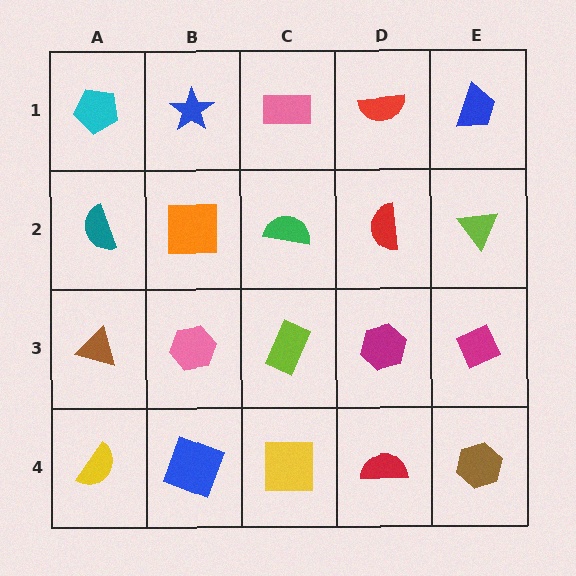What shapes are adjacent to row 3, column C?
A green semicircle (row 2, column C), a yellow square (row 4, column C), a pink hexagon (row 3, column B), a magenta hexagon (row 3, column D).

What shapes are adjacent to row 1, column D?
A red semicircle (row 2, column D), a pink rectangle (row 1, column C), a blue trapezoid (row 1, column E).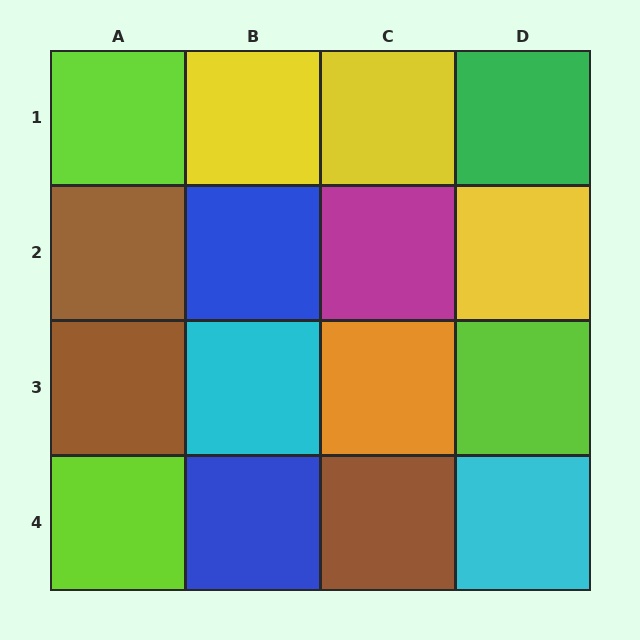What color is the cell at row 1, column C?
Yellow.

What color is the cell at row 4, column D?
Cyan.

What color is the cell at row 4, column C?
Brown.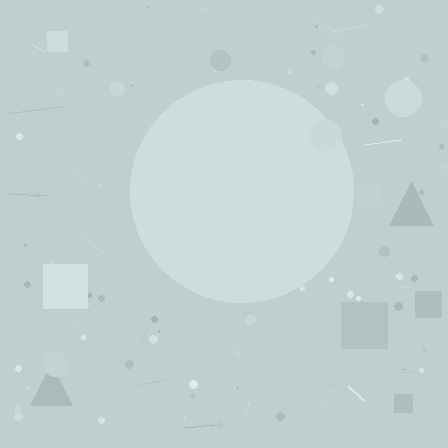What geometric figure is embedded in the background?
A circle is embedded in the background.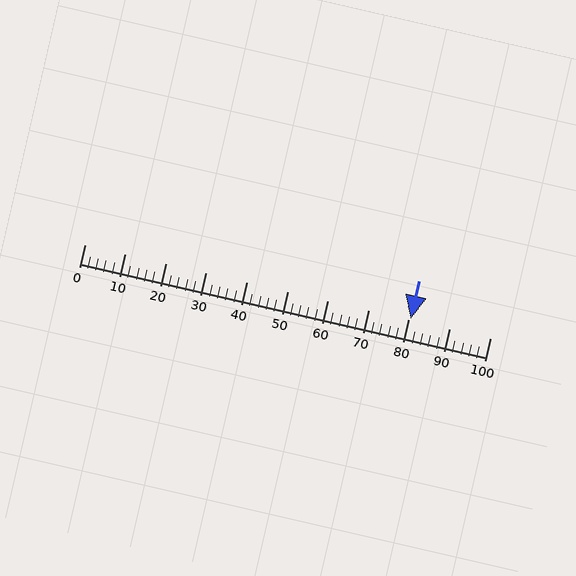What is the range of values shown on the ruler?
The ruler shows values from 0 to 100.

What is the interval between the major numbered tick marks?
The major tick marks are spaced 10 units apart.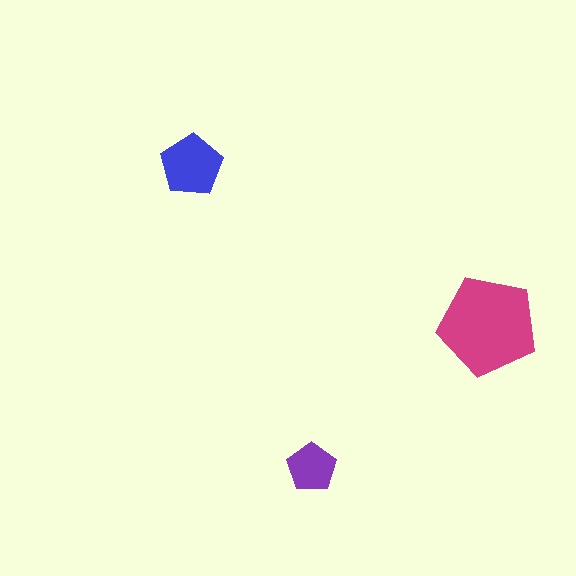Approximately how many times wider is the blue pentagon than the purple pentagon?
About 1.5 times wider.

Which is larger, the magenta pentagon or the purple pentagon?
The magenta one.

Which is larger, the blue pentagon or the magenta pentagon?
The magenta one.